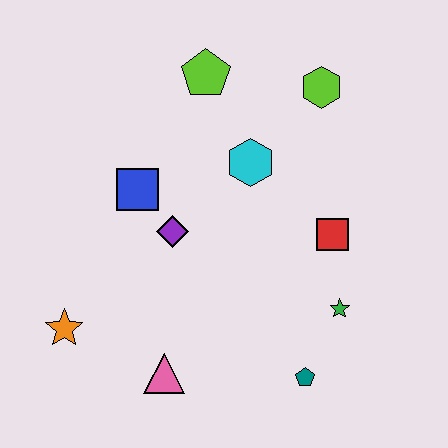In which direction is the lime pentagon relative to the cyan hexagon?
The lime pentagon is above the cyan hexagon.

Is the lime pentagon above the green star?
Yes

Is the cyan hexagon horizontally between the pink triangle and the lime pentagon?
No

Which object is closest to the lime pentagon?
The cyan hexagon is closest to the lime pentagon.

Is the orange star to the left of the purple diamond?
Yes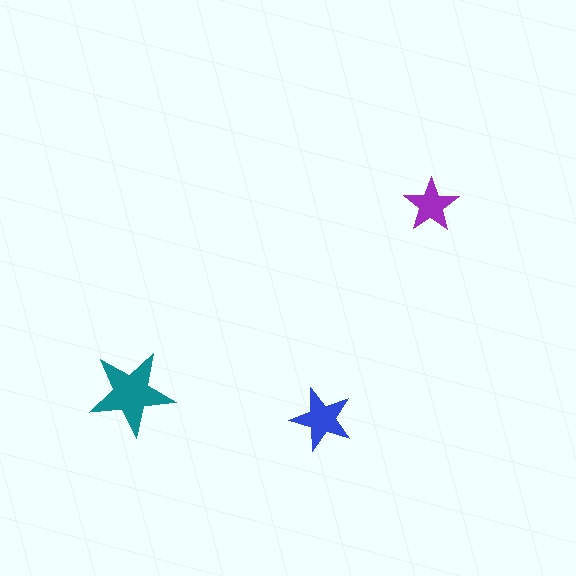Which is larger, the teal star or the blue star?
The teal one.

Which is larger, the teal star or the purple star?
The teal one.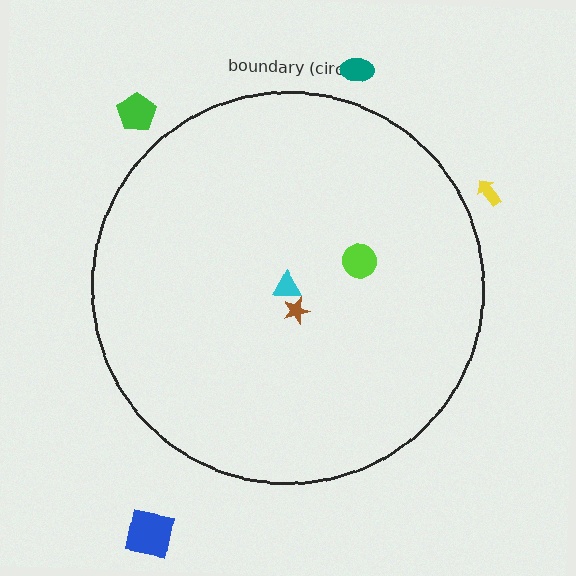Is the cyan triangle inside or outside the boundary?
Inside.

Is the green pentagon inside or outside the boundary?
Outside.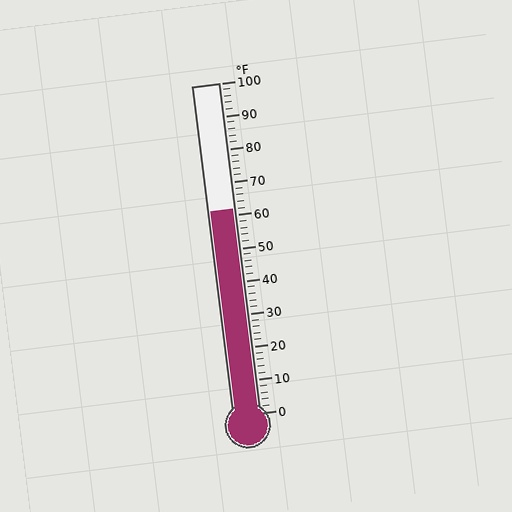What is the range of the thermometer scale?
The thermometer scale ranges from 0°F to 100°F.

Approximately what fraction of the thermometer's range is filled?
The thermometer is filled to approximately 60% of its range.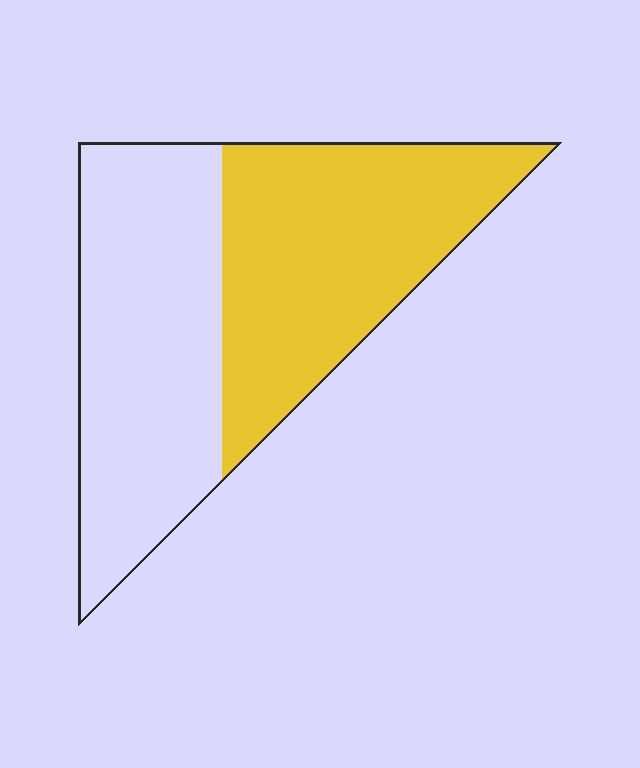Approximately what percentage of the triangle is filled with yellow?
Approximately 50%.